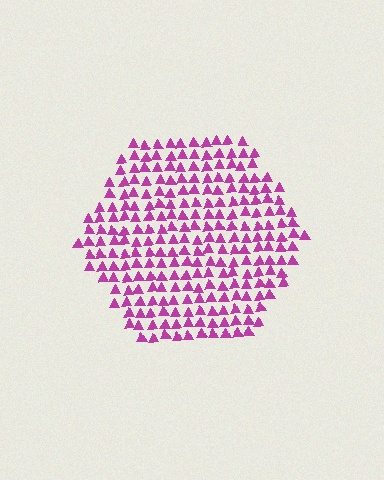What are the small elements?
The small elements are triangles.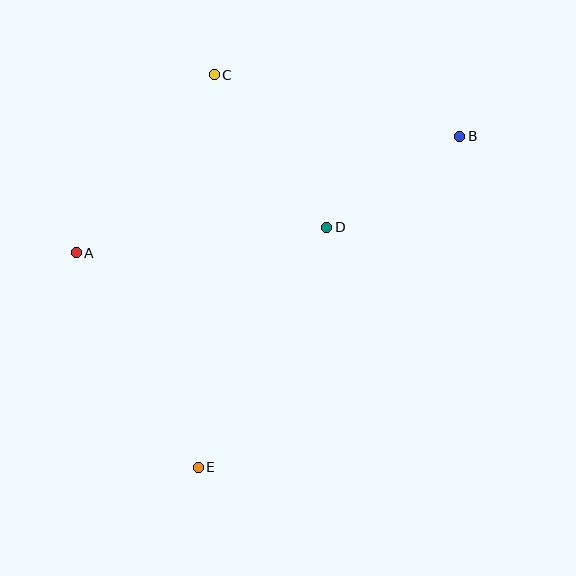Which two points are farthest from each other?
Points B and E are farthest from each other.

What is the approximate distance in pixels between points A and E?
The distance between A and E is approximately 247 pixels.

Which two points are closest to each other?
Points B and D are closest to each other.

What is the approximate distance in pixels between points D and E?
The distance between D and E is approximately 273 pixels.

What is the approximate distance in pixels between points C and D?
The distance between C and D is approximately 189 pixels.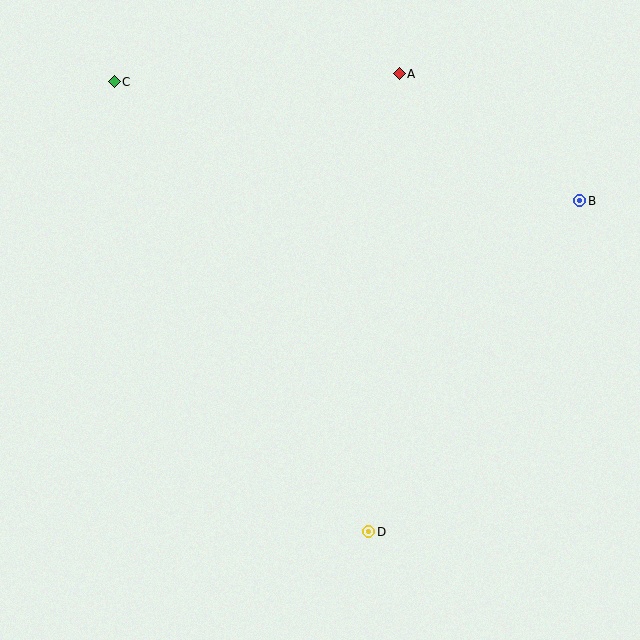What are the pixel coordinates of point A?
Point A is at (399, 74).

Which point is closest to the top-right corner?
Point B is closest to the top-right corner.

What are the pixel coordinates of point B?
Point B is at (580, 201).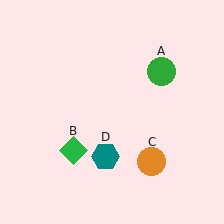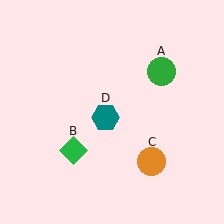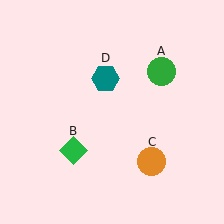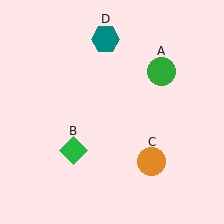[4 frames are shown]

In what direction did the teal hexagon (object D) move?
The teal hexagon (object D) moved up.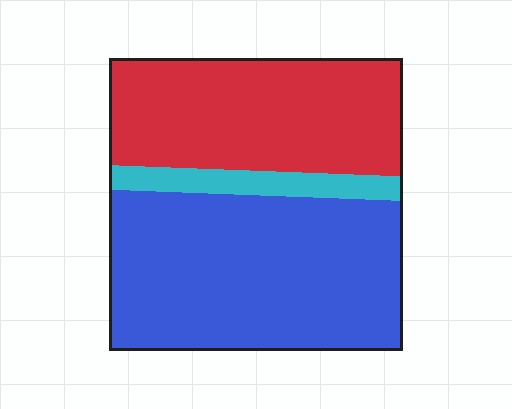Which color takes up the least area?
Cyan, at roughly 10%.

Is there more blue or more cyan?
Blue.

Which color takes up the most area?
Blue, at roughly 55%.